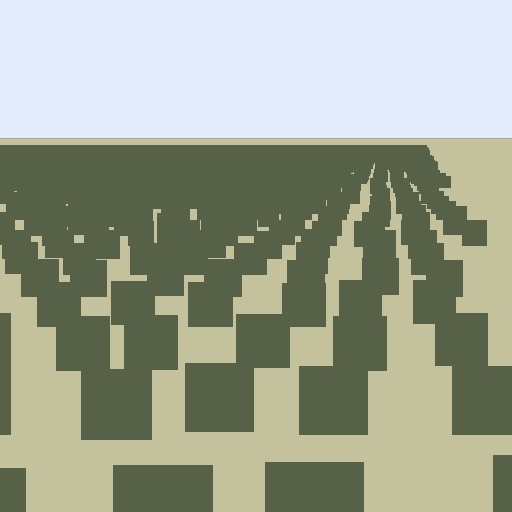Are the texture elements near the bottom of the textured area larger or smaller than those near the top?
Larger. Near the bottom, elements are closer to the viewer and appear at a bigger on-screen size.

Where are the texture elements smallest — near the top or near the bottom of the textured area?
Near the top.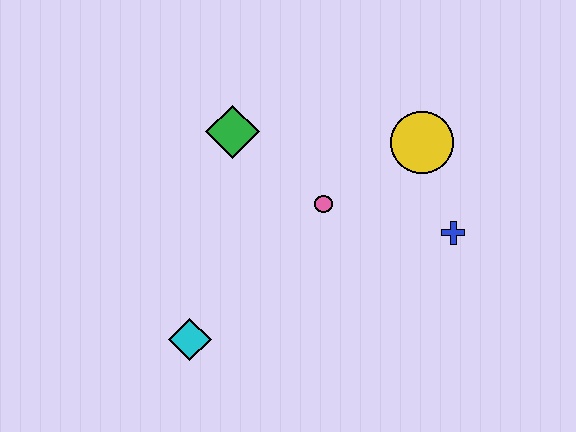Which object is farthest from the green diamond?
The blue cross is farthest from the green diamond.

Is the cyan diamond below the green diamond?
Yes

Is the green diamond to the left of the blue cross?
Yes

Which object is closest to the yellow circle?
The blue cross is closest to the yellow circle.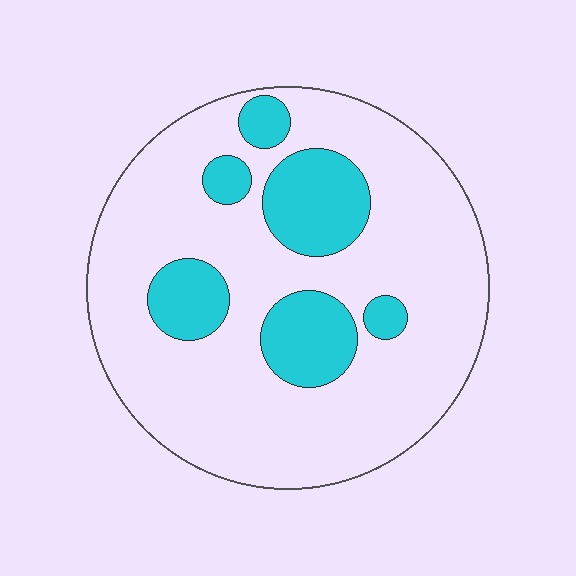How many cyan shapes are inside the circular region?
6.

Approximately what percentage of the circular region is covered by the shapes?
Approximately 20%.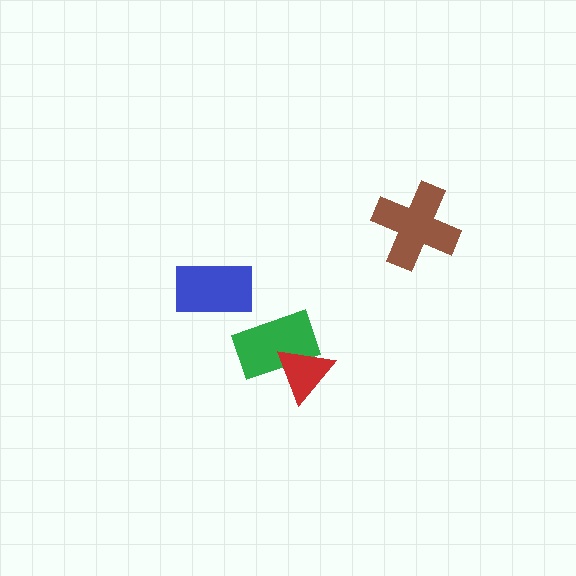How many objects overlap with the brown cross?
0 objects overlap with the brown cross.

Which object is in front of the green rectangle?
The red triangle is in front of the green rectangle.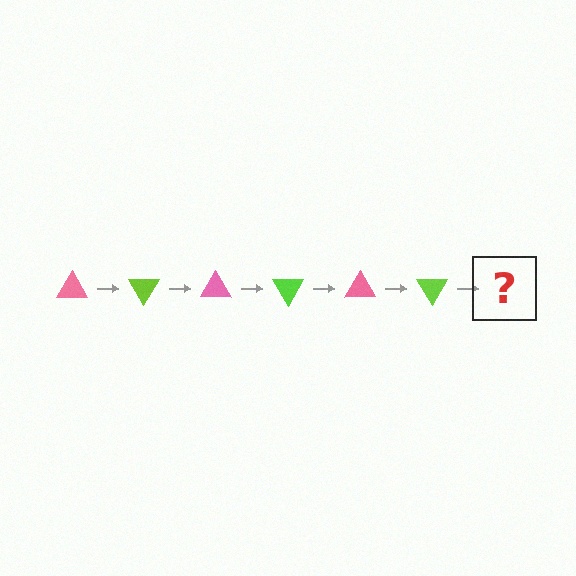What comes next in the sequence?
The next element should be a pink triangle, rotated 360 degrees from the start.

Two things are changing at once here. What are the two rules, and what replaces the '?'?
The two rules are that it rotates 60 degrees each step and the color cycles through pink and lime. The '?' should be a pink triangle, rotated 360 degrees from the start.